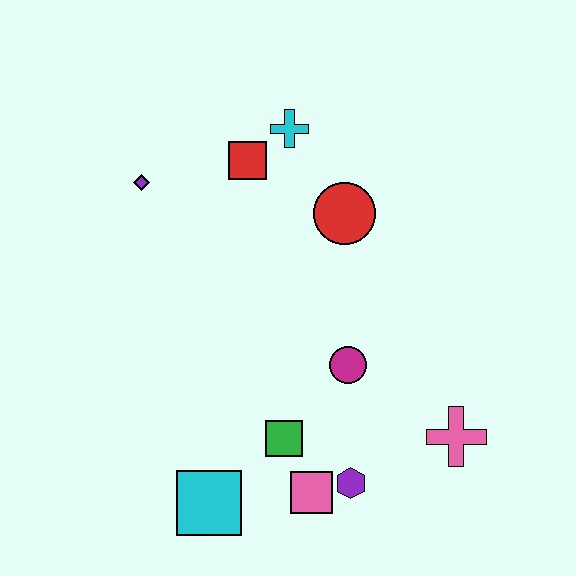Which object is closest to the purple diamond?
The red square is closest to the purple diamond.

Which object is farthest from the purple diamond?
The pink cross is farthest from the purple diamond.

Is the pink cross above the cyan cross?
No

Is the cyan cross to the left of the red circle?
Yes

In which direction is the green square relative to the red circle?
The green square is below the red circle.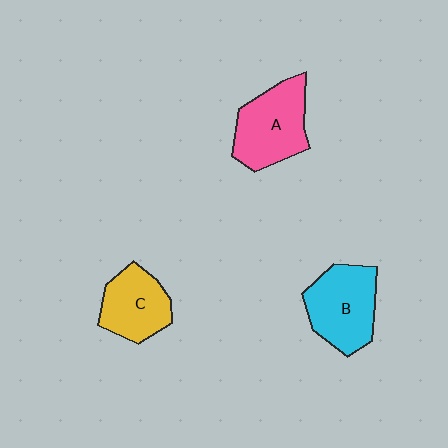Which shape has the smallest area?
Shape C (yellow).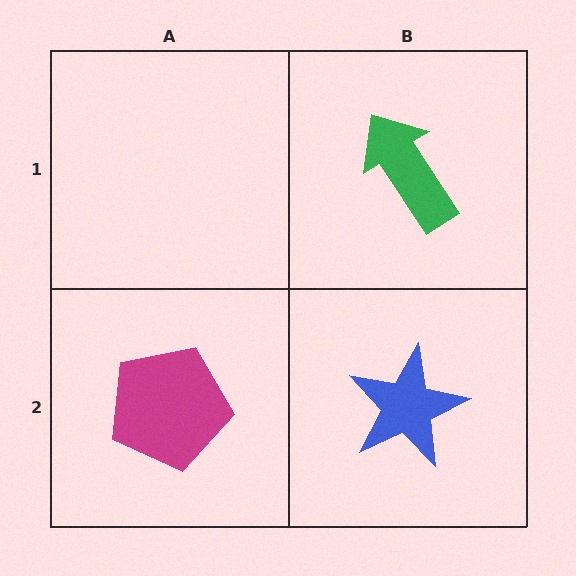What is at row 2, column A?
A magenta pentagon.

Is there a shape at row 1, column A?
No, that cell is empty.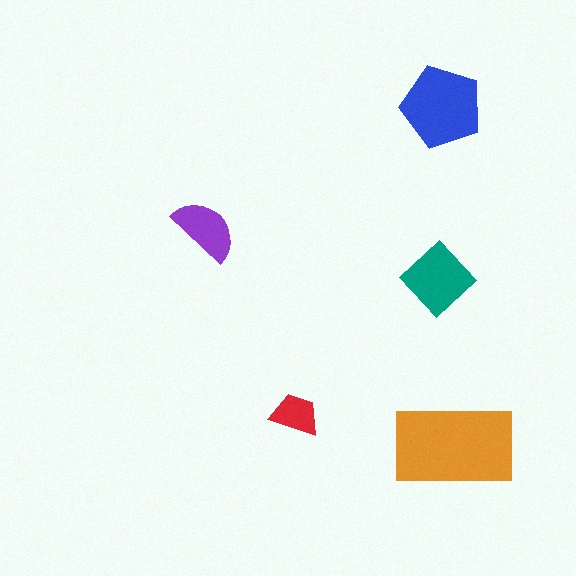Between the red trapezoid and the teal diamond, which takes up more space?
The teal diamond.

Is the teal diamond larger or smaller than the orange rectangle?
Smaller.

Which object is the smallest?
The red trapezoid.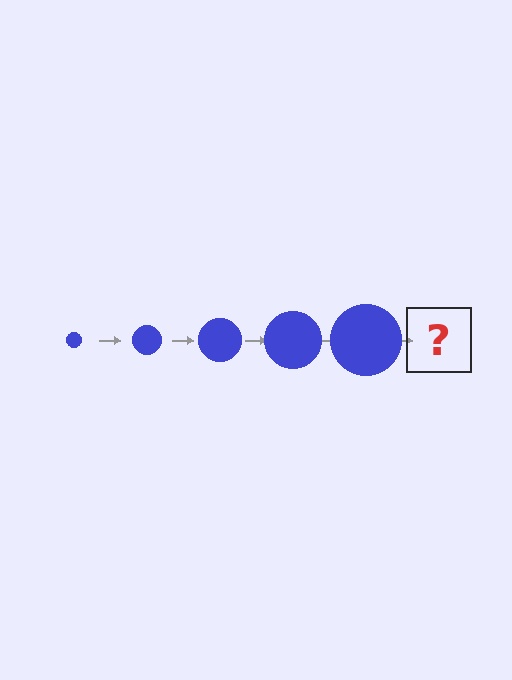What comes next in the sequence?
The next element should be a blue circle, larger than the previous one.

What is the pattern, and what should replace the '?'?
The pattern is that the circle gets progressively larger each step. The '?' should be a blue circle, larger than the previous one.